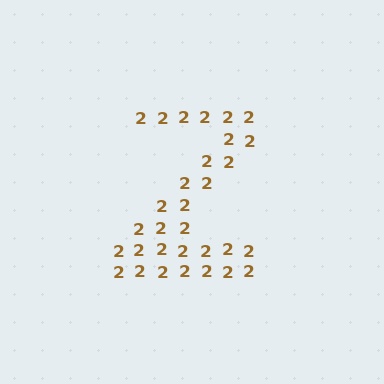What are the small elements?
The small elements are digit 2's.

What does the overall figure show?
The overall figure shows the letter Z.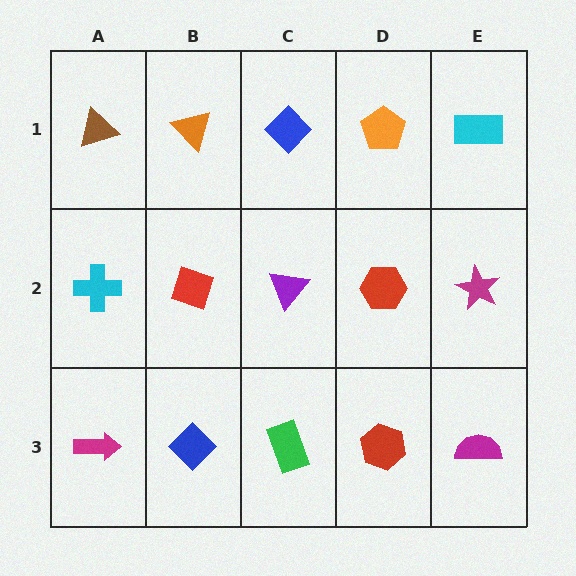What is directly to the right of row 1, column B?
A blue diamond.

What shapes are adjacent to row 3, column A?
A cyan cross (row 2, column A), a blue diamond (row 3, column B).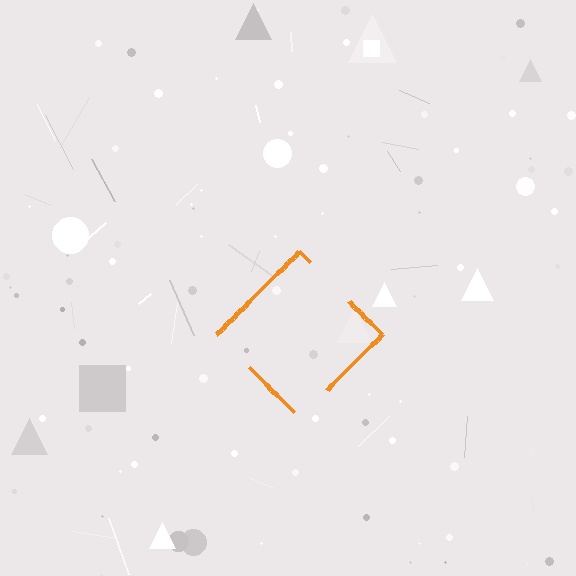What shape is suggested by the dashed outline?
The dashed outline suggests a diamond.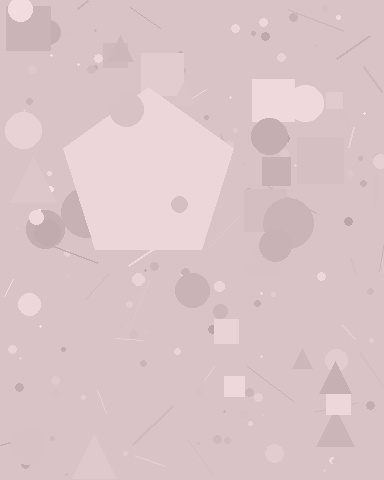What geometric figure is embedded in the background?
A pentagon is embedded in the background.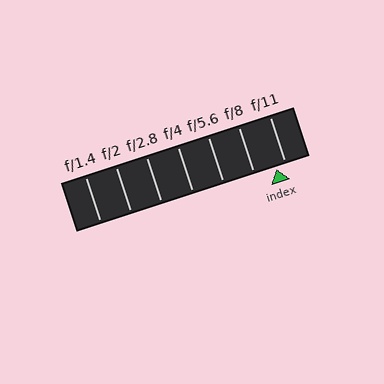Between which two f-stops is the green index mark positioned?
The index mark is between f/8 and f/11.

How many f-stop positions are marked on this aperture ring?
There are 7 f-stop positions marked.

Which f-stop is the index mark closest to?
The index mark is closest to f/11.